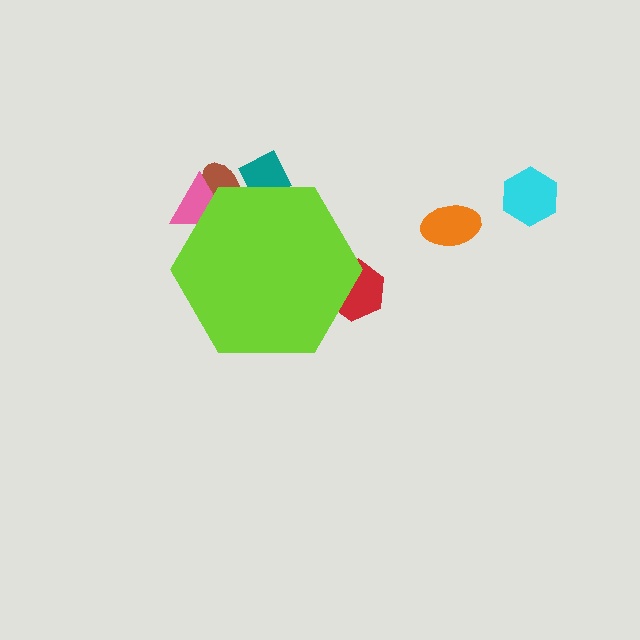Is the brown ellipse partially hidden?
Yes, the brown ellipse is partially hidden behind the lime hexagon.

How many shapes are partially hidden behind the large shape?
4 shapes are partially hidden.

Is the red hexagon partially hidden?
Yes, the red hexagon is partially hidden behind the lime hexagon.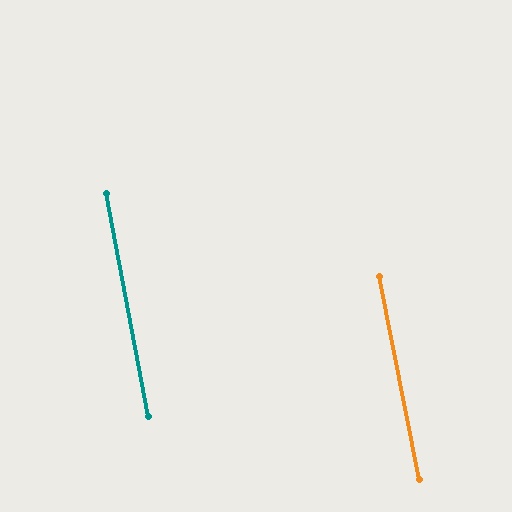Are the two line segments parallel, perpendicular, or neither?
Parallel — their directions differ by only 0.7°.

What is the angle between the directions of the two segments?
Approximately 1 degree.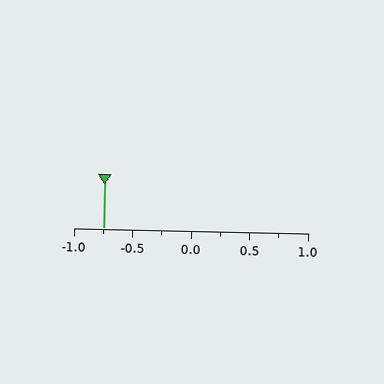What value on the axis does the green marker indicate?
The marker indicates approximately -0.75.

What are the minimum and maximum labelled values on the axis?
The axis runs from -1.0 to 1.0.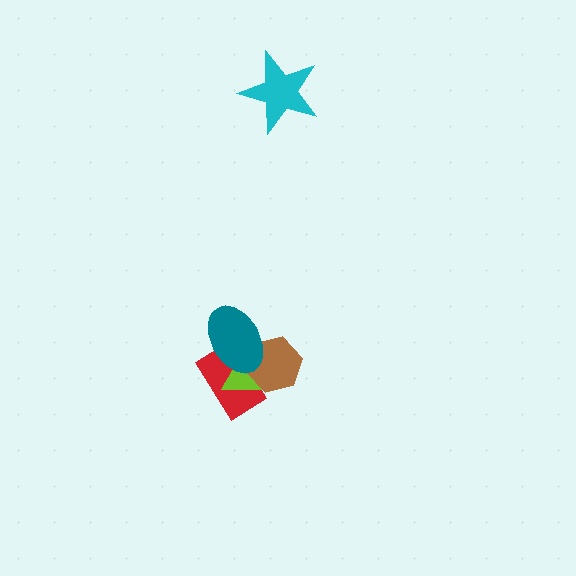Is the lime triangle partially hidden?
Yes, it is partially covered by another shape.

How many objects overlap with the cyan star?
0 objects overlap with the cyan star.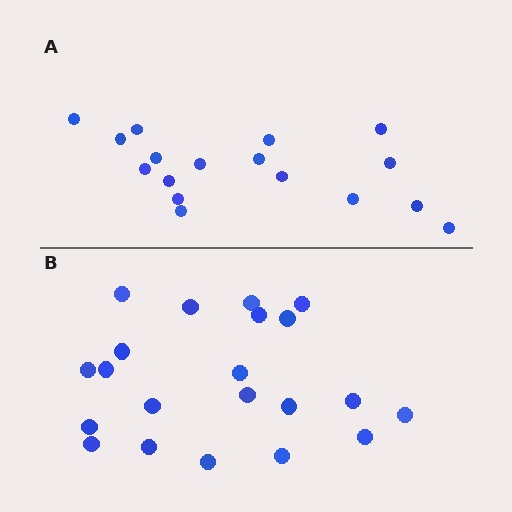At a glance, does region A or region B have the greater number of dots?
Region B (the bottom region) has more dots.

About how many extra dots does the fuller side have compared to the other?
Region B has about 4 more dots than region A.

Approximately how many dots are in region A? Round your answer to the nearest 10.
About 20 dots. (The exact count is 17, which rounds to 20.)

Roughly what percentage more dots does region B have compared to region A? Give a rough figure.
About 25% more.